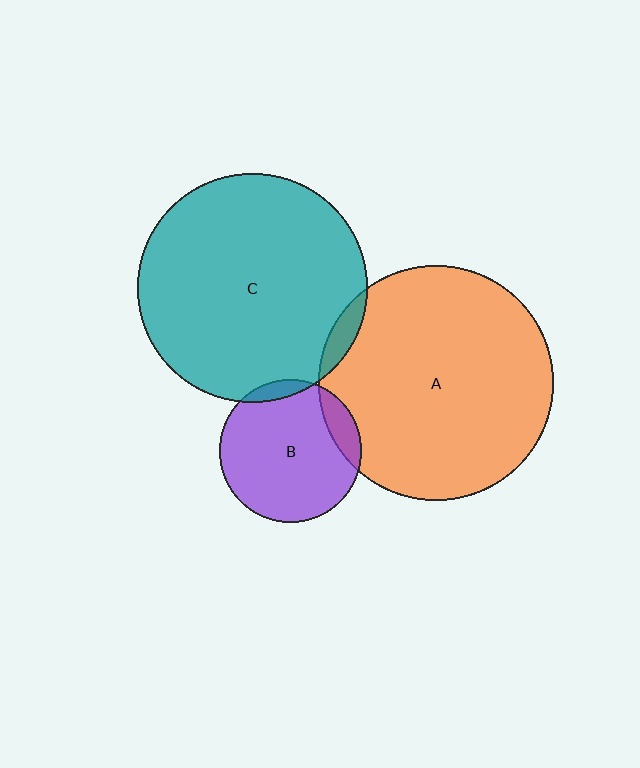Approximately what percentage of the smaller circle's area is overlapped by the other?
Approximately 5%.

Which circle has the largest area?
Circle A (orange).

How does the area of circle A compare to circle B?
Approximately 2.7 times.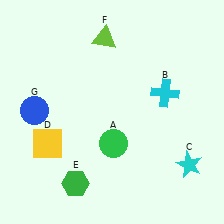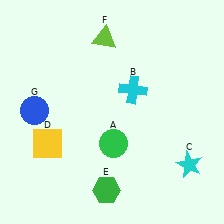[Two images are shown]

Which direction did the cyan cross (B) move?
The cyan cross (B) moved left.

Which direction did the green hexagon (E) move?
The green hexagon (E) moved right.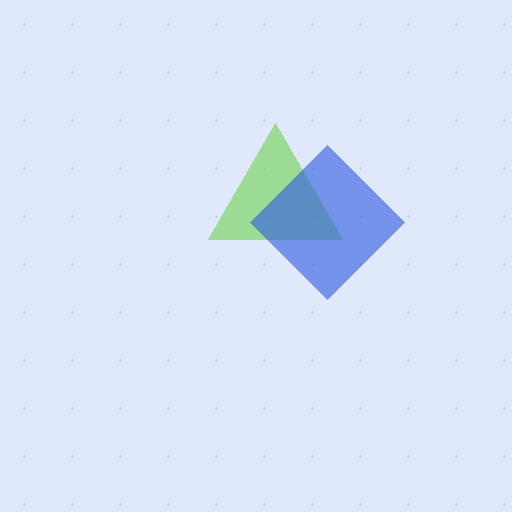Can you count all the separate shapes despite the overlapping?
Yes, there are 2 separate shapes.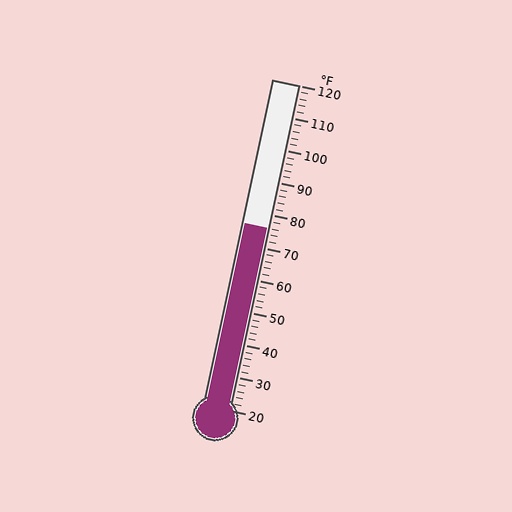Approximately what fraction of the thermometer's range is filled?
The thermometer is filled to approximately 55% of its range.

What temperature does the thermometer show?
The thermometer shows approximately 76°F.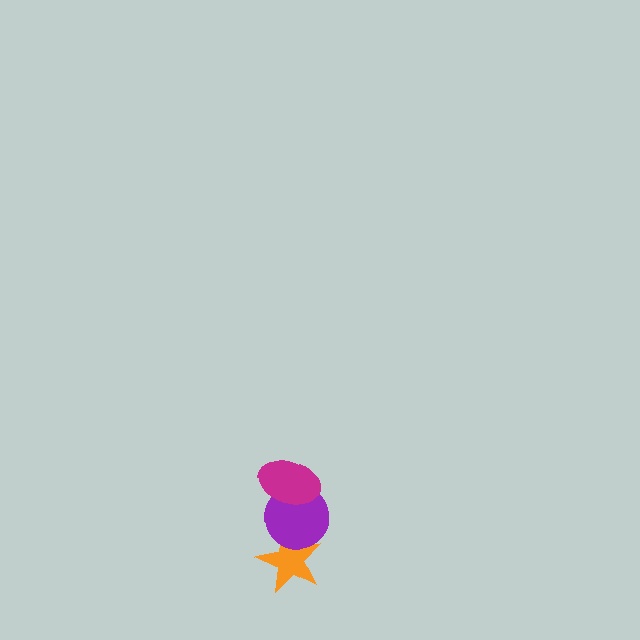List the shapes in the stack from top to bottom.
From top to bottom: the magenta ellipse, the purple circle, the orange star.